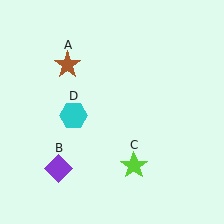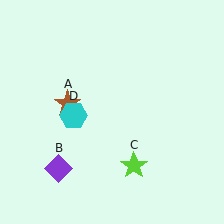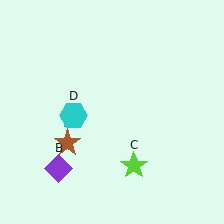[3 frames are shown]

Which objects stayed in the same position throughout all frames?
Purple diamond (object B) and lime star (object C) and cyan hexagon (object D) remained stationary.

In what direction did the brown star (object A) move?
The brown star (object A) moved down.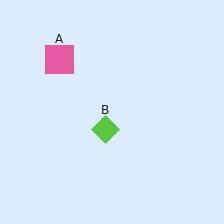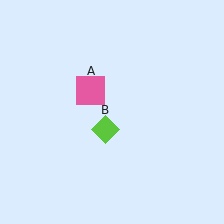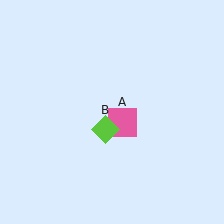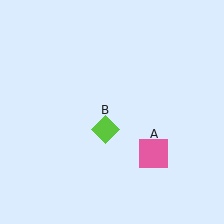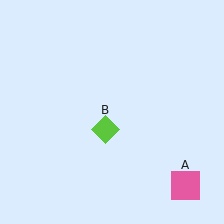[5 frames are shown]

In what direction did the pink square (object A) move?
The pink square (object A) moved down and to the right.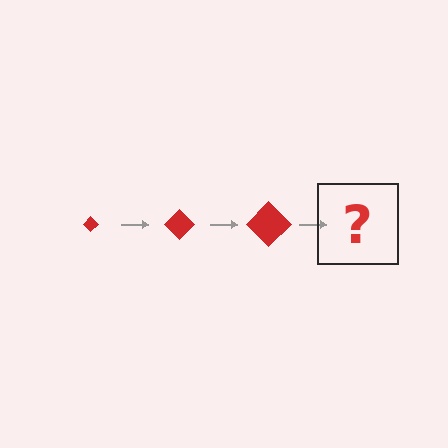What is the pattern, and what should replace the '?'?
The pattern is that the diamond gets progressively larger each step. The '?' should be a red diamond, larger than the previous one.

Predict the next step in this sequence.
The next step is a red diamond, larger than the previous one.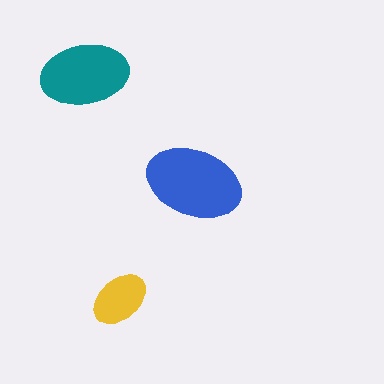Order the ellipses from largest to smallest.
the blue one, the teal one, the yellow one.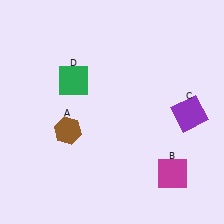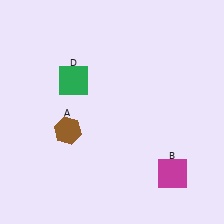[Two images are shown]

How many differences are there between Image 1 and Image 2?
There is 1 difference between the two images.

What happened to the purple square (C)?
The purple square (C) was removed in Image 2. It was in the bottom-right area of Image 1.